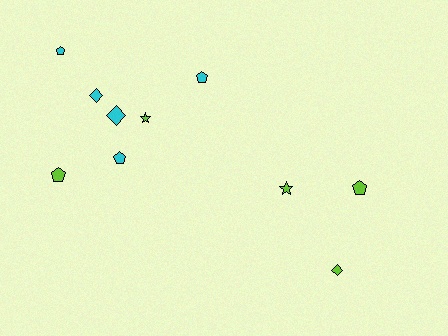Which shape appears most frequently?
Pentagon, with 5 objects.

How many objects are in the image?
There are 10 objects.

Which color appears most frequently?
Lime, with 5 objects.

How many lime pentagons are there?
There are 2 lime pentagons.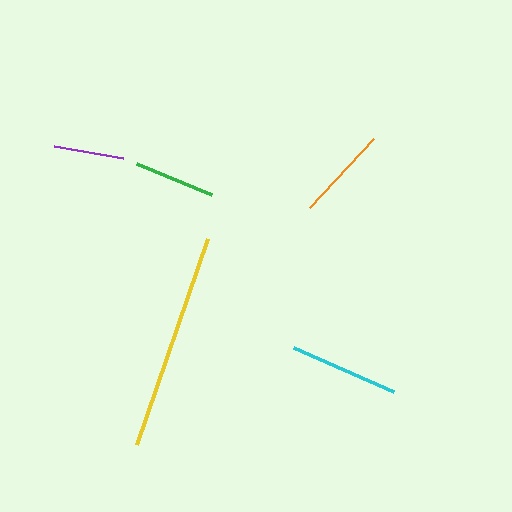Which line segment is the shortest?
The purple line is the shortest at approximately 70 pixels.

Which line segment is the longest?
The yellow line is the longest at approximately 218 pixels.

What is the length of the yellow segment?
The yellow segment is approximately 218 pixels long.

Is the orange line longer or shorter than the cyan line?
The cyan line is longer than the orange line.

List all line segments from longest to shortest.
From longest to shortest: yellow, cyan, orange, green, purple.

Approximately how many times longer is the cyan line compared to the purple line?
The cyan line is approximately 1.6 times the length of the purple line.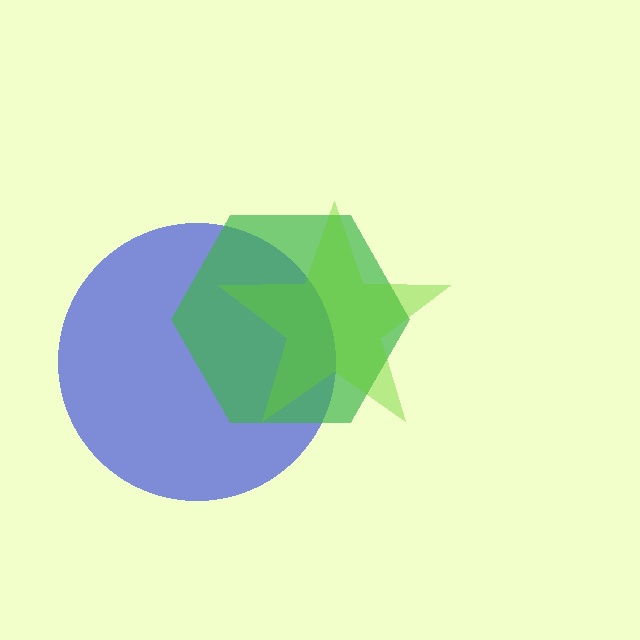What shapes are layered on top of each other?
The layered shapes are: a blue circle, a green hexagon, a lime star.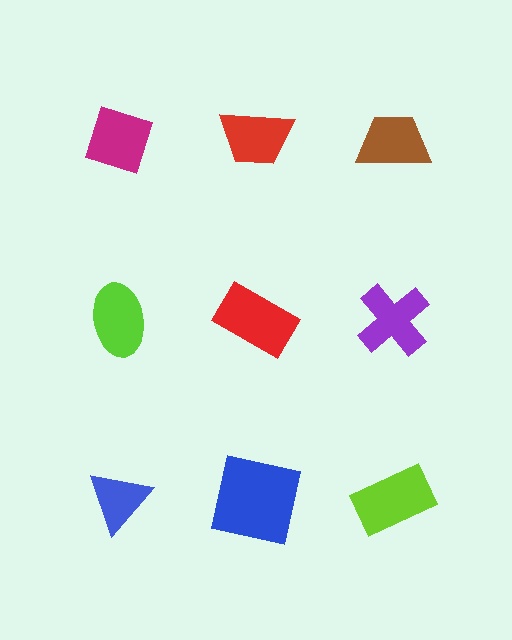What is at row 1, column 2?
A red trapezoid.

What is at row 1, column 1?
A magenta diamond.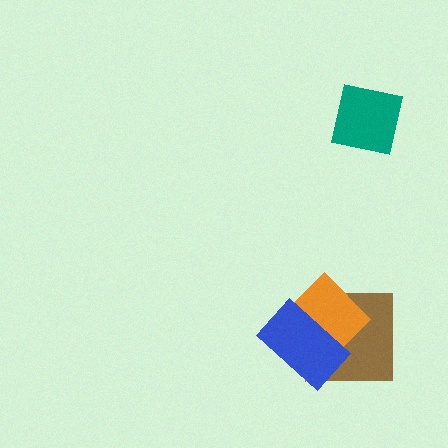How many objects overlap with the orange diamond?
2 objects overlap with the orange diamond.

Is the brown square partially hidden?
Yes, it is partially covered by another shape.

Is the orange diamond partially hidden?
Yes, it is partially covered by another shape.